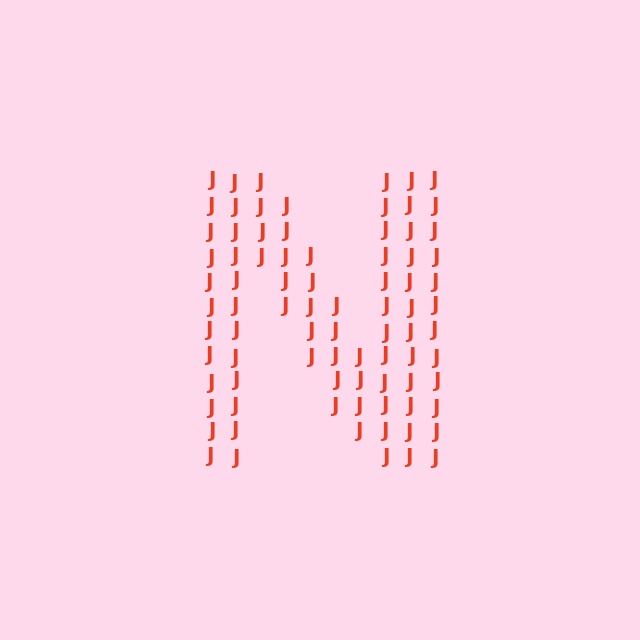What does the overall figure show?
The overall figure shows the letter N.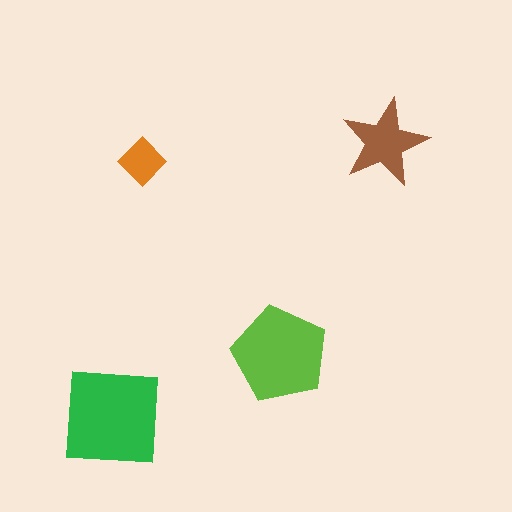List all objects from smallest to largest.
The orange diamond, the brown star, the lime pentagon, the green square.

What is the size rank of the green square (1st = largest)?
1st.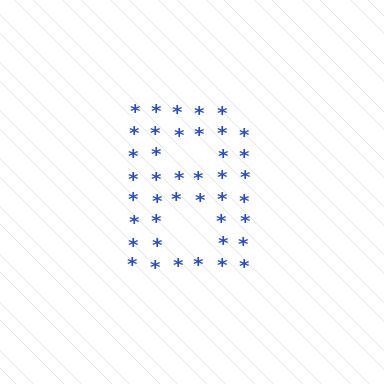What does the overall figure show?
The overall figure shows the letter B.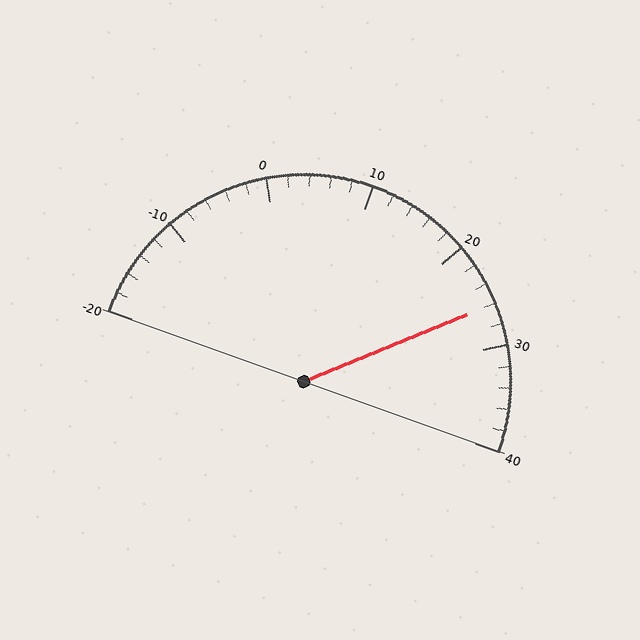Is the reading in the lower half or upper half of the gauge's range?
The reading is in the upper half of the range (-20 to 40).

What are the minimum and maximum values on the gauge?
The gauge ranges from -20 to 40.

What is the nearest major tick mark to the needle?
The nearest major tick mark is 30.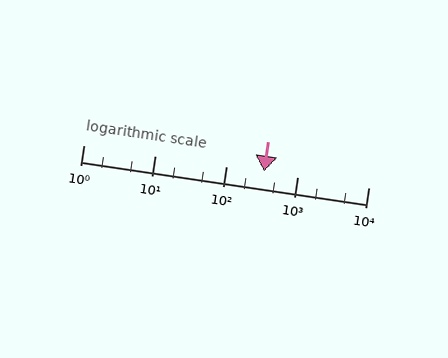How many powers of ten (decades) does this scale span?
The scale spans 4 decades, from 1 to 10000.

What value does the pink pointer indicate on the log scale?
The pointer indicates approximately 340.